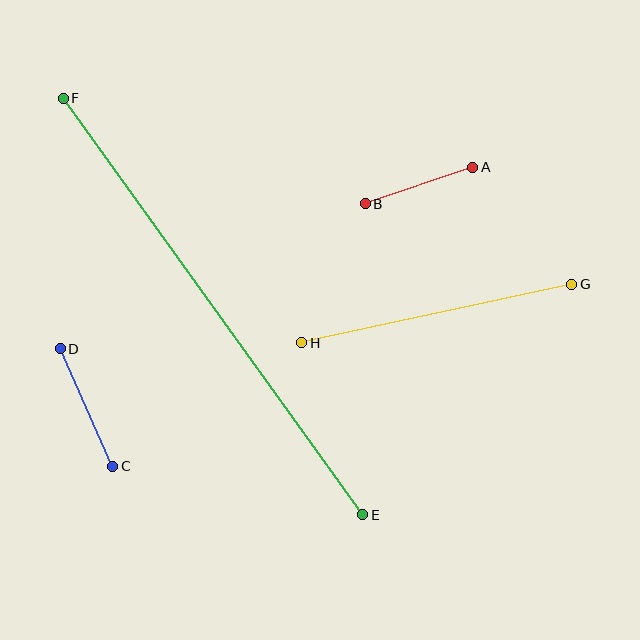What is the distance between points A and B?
The distance is approximately 113 pixels.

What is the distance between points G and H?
The distance is approximately 276 pixels.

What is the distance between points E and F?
The distance is approximately 513 pixels.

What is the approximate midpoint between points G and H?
The midpoint is at approximately (437, 314) pixels.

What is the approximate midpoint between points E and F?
The midpoint is at approximately (213, 307) pixels.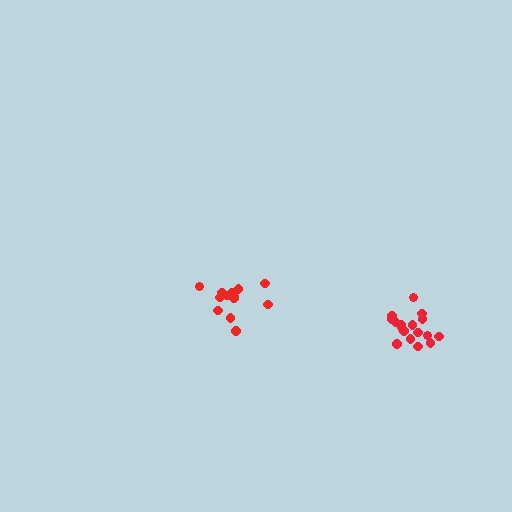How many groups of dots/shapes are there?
There are 2 groups.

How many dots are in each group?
Group 1: 17 dots, Group 2: 13 dots (30 total).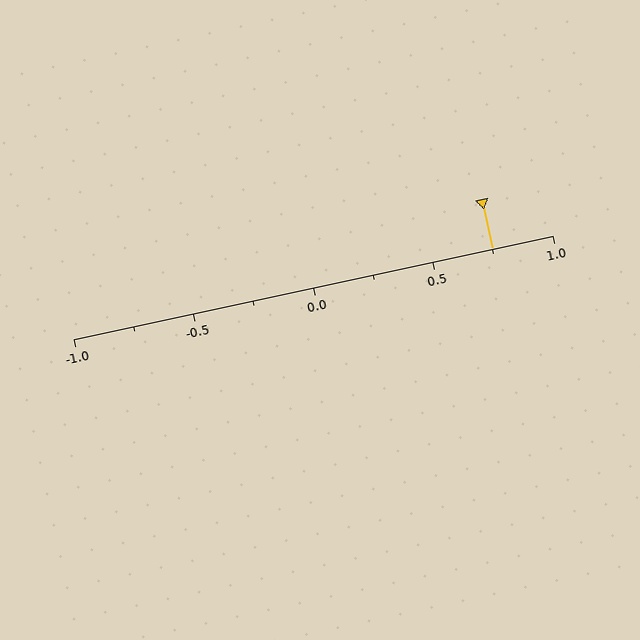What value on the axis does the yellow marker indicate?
The marker indicates approximately 0.75.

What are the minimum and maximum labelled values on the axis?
The axis runs from -1.0 to 1.0.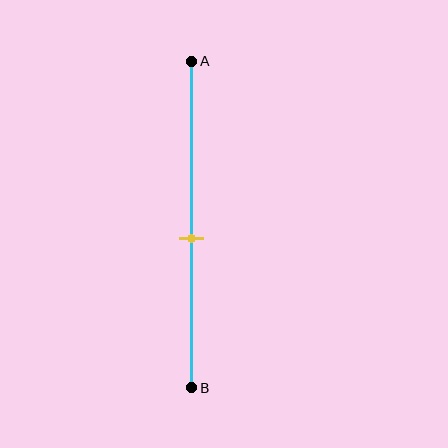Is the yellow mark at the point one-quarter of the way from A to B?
No, the mark is at about 55% from A, not at the 25% one-quarter point.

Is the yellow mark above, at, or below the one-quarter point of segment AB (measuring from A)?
The yellow mark is below the one-quarter point of segment AB.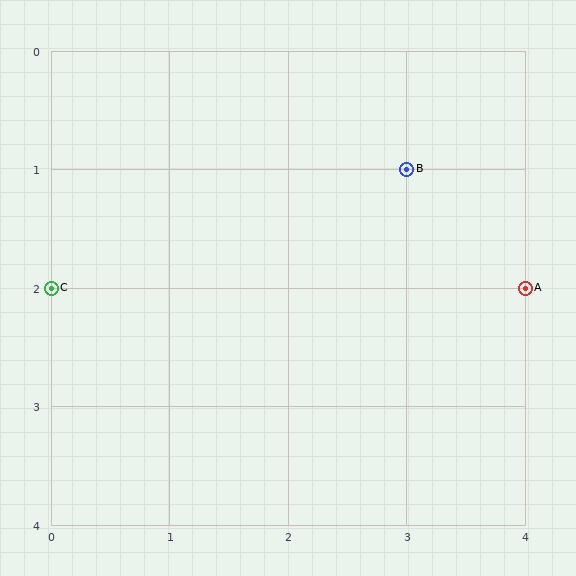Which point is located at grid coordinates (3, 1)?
Point B is at (3, 1).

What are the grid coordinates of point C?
Point C is at grid coordinates (0, 2).